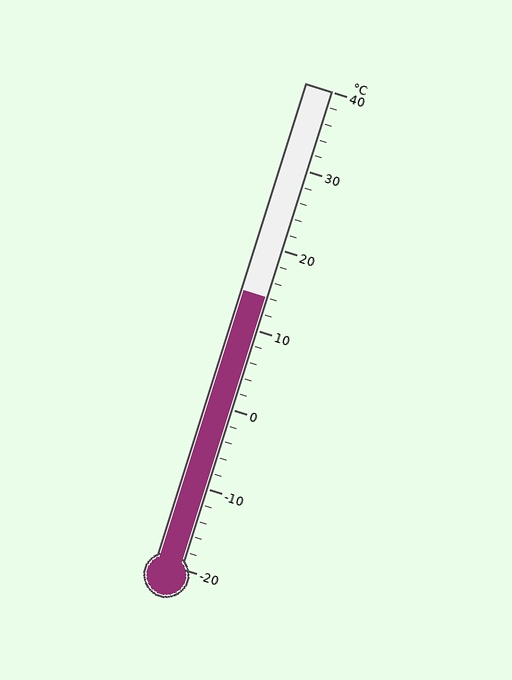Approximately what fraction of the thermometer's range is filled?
The thermometer is filled to approximately 55% of its range.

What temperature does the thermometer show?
The thermometer shows approximately 14°C.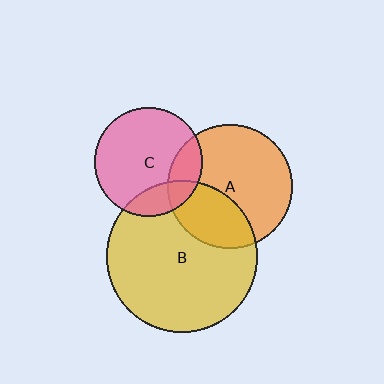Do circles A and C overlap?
Yes.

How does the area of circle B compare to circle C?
Approximately 2.0 times.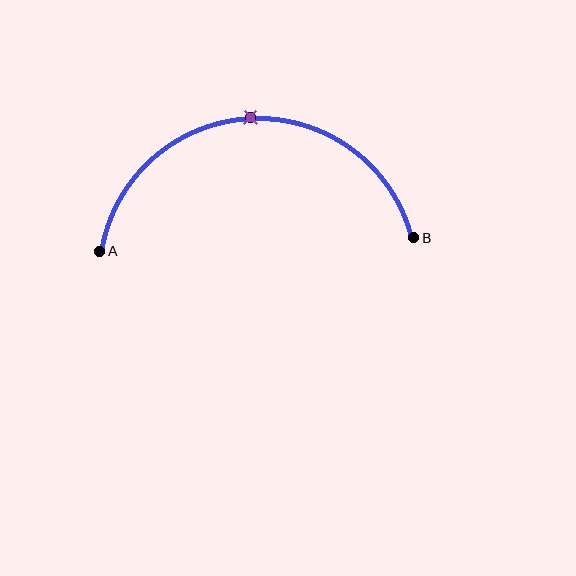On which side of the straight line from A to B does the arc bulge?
The arc bulges above the straight line connecting A and B.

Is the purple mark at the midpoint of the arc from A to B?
Yes. The purple mark lies on the arc at equal arc-length from both A and B — it is the arc midpoint.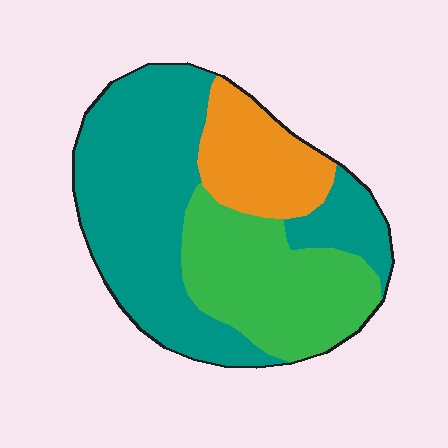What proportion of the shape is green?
Green takes up about one third (1/3) of the shape.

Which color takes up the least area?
Orange, at roughly 20%.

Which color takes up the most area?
Teal, at roughly 50%.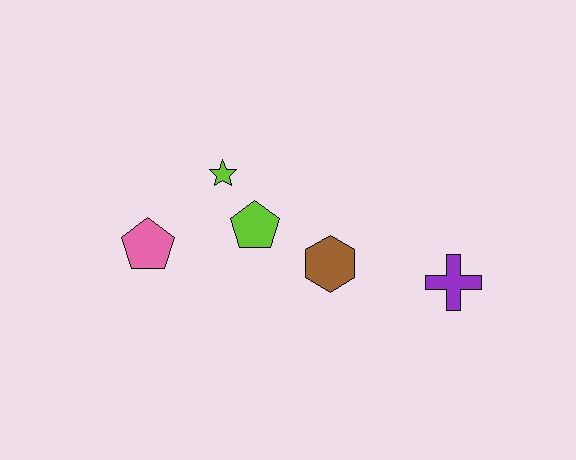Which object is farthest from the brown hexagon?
The pink pentagon is farthest from the brown hexagon.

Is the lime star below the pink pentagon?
No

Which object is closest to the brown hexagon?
The lime pentagon is closest to the brown hexagon.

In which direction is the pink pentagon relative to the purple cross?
The pink pentagon is to the left of the purple cross.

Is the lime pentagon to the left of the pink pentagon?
No